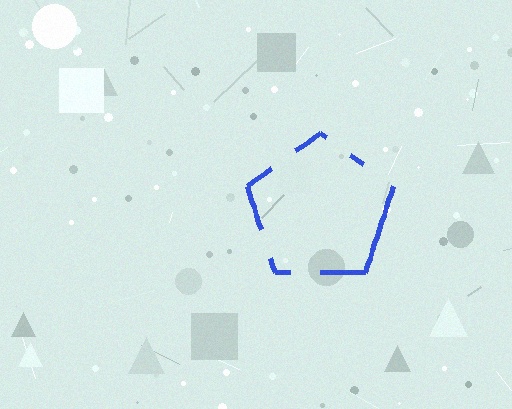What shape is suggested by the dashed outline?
The dashed outline suggests a pentagon.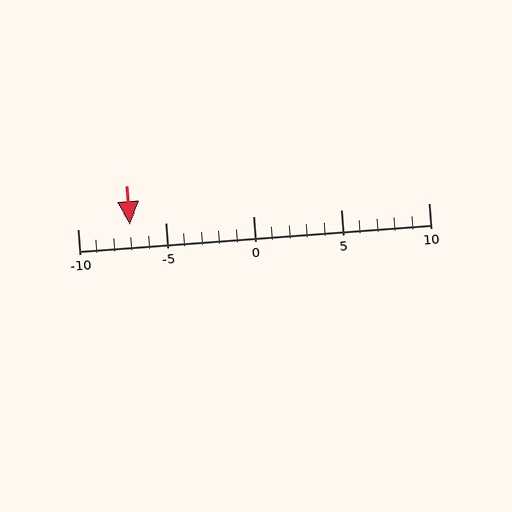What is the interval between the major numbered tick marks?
The major tick marks are spaced 5 units apart.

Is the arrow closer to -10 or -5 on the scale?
The arrow is closer to -5.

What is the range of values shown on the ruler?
The ruler shows values from -10 to 10.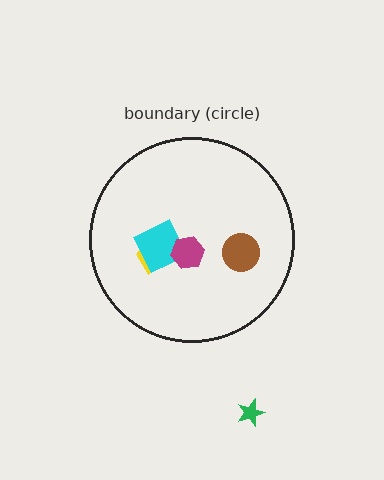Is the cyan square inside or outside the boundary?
Inside.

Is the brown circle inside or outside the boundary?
Inside.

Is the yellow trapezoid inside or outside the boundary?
Inside.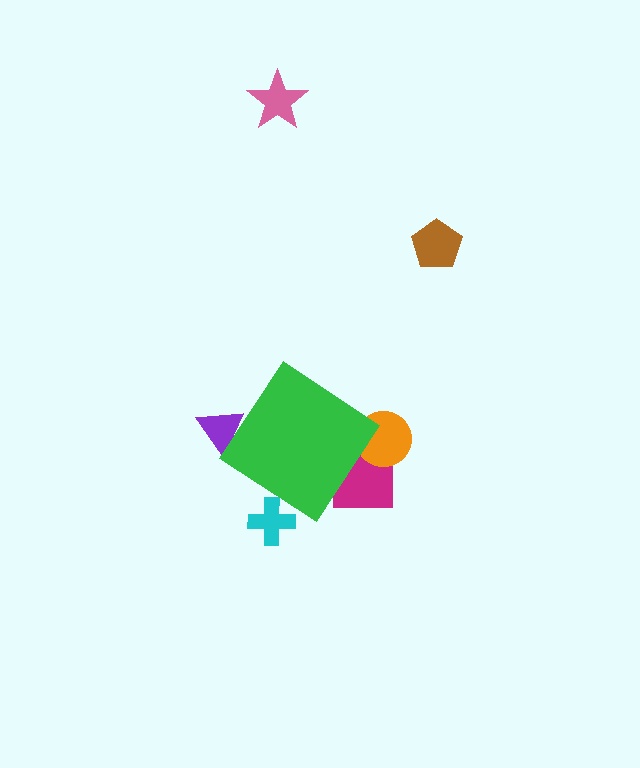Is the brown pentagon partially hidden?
No, the brown pentagon is fully visible.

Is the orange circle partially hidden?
Yes, the orange circle is partially hidden behind the green diamond.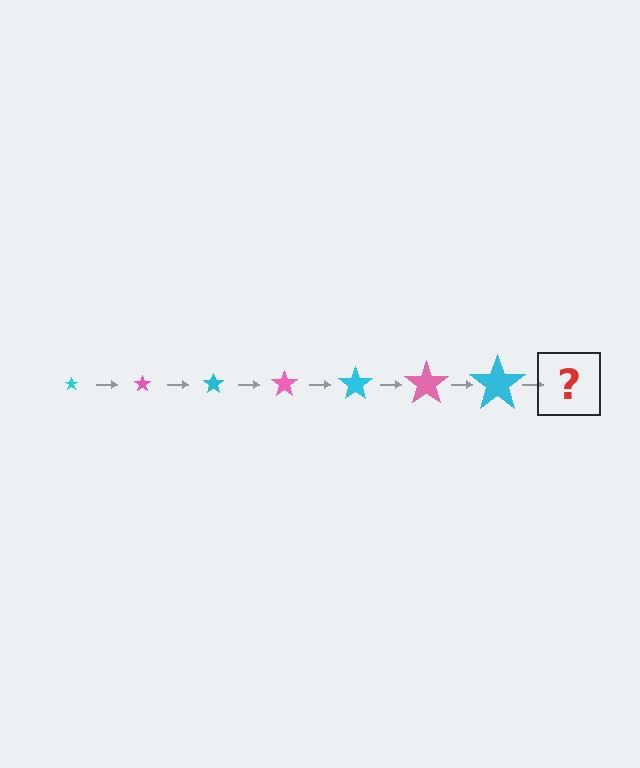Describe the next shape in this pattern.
It should be a pink star, larger than the previous one.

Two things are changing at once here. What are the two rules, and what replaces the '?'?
The two rules are that the star grows larger each step and the color cycles through cyan and pink. The '?' should be a pink star, larger than the previous one.